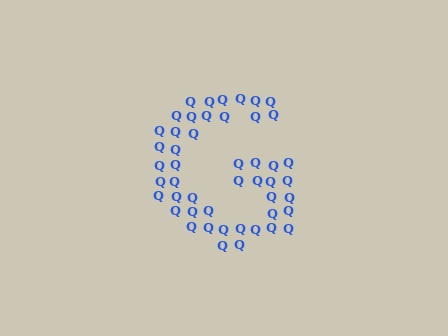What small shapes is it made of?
It is made of small letter Q's.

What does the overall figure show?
The overall figure shows the letter G.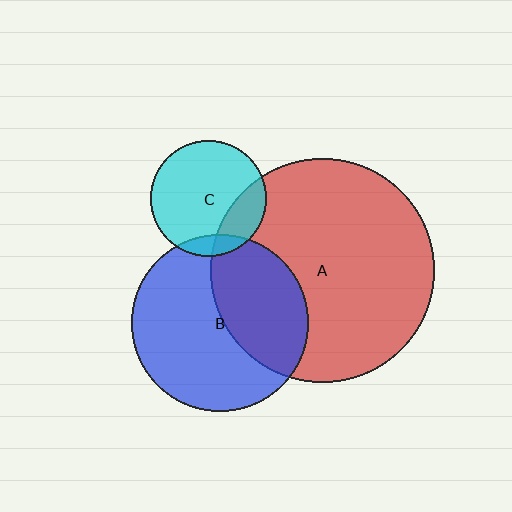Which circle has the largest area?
Circle A (red).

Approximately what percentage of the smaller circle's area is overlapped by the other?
Approximately 10%.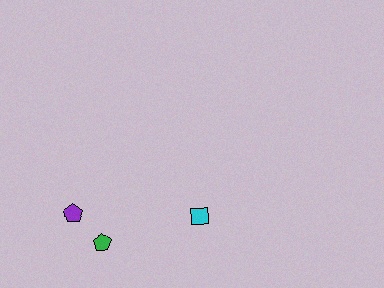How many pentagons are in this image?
There are 2 pentagons.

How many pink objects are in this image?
There are no pink objects.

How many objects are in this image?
There are 3 objects.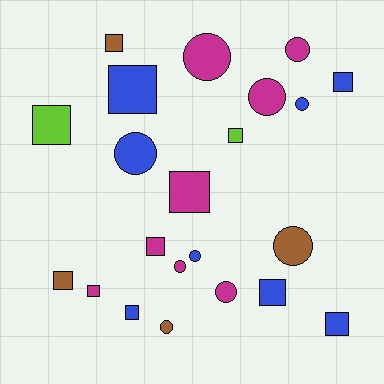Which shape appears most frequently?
Square, with 12 objects.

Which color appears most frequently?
Magenta, with 8 objects.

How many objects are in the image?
There are 22 objects.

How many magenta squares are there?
There are 3 magenta squares.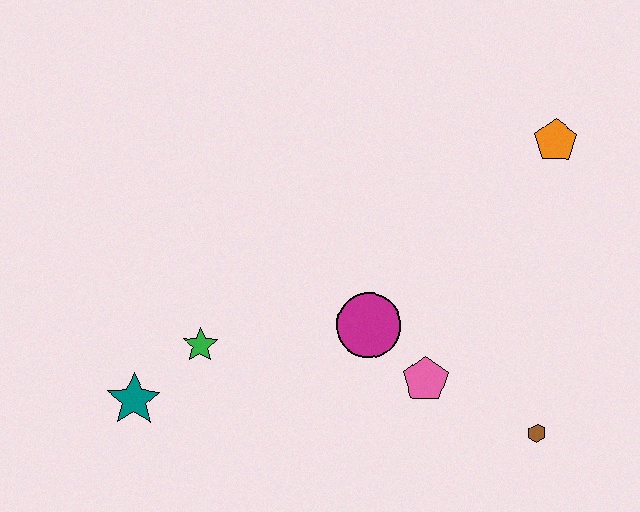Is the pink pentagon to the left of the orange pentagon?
Yes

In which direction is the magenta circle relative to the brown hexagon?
The magenta circle is to the left of the brown hexagon.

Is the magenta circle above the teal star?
Yes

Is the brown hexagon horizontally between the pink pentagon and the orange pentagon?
Yes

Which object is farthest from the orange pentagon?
The teal star is farthest from the orange pentagon.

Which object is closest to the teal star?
The green star is closest to the teal star.